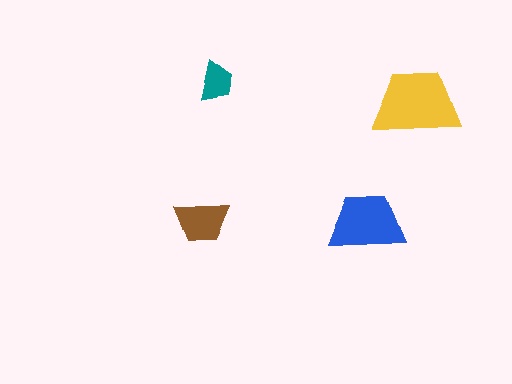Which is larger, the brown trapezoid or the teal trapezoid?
The brown one.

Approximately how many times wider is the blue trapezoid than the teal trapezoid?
About 2 times wider.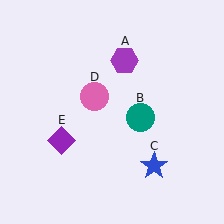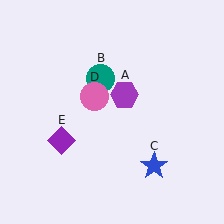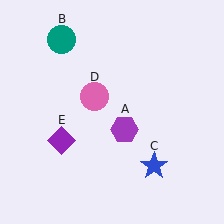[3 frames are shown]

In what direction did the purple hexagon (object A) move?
The purple hexagon (object A) moved down.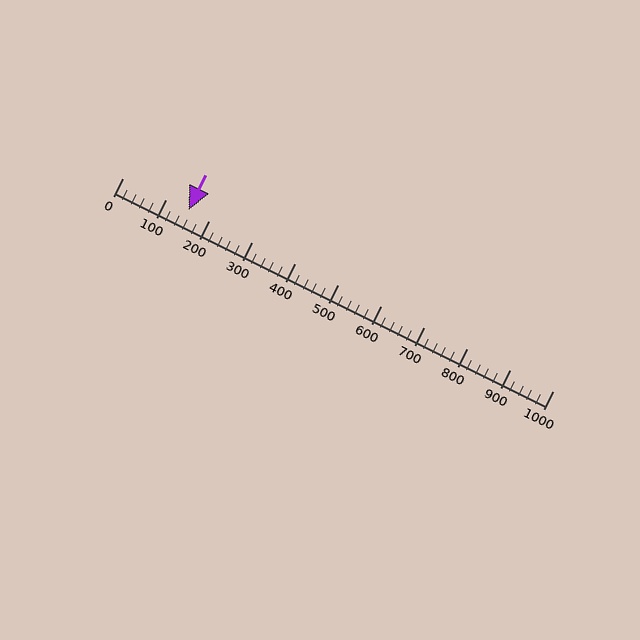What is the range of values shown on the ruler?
The ruler shows values from 0 to 1000.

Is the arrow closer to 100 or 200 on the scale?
The arrow is closer to 200.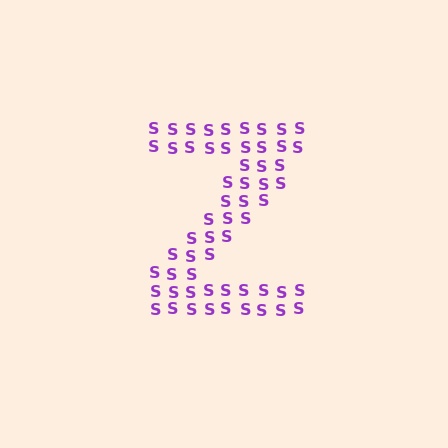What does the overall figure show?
The overall figure shows the letter Z.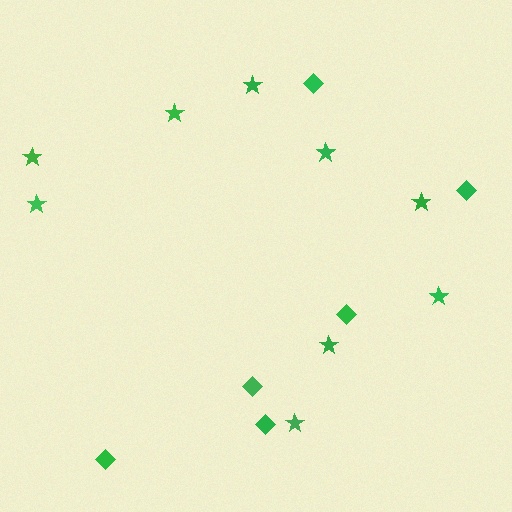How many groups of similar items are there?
There are 2 groups: one group of diamonds (6) and one group of stars (9).